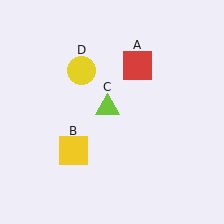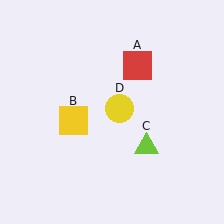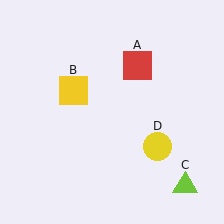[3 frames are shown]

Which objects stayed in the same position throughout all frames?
Red square (object A) remained stationary.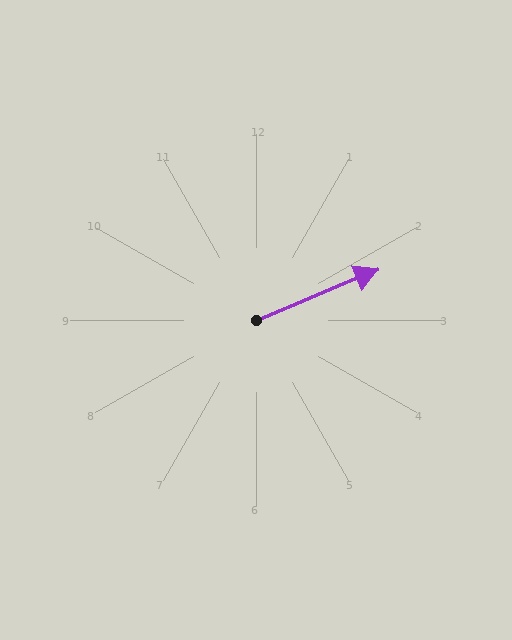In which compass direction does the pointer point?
Northeast.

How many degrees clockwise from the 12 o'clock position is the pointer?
Approximately 67 degrees.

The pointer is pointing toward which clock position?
Roughly 2 o'clock.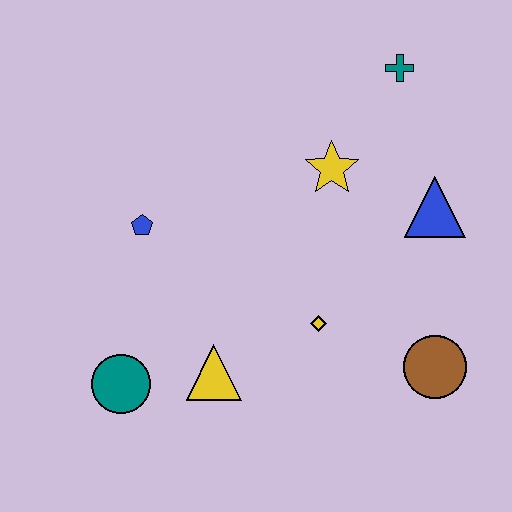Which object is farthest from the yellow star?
The teal circle is farthest from the yellow star.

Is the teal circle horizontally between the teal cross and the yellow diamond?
No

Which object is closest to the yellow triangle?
The teal circle is closest to the yellow triangle.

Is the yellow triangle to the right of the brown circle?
No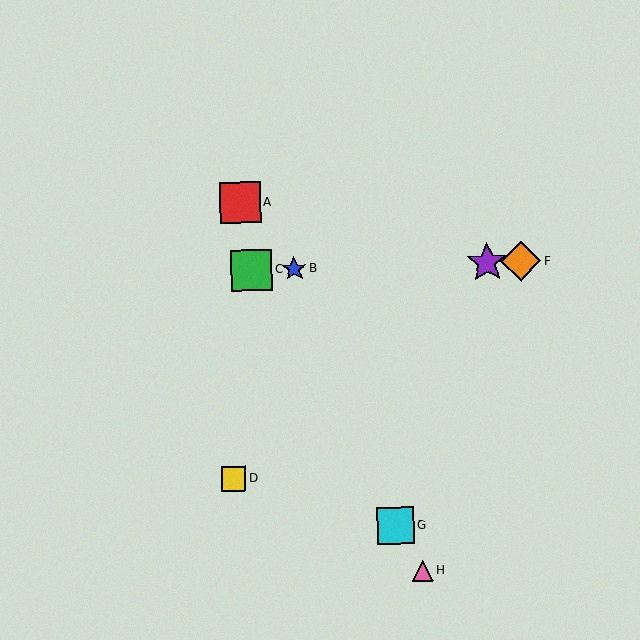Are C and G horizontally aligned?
No, C is at y≈270 and G is at y≈526.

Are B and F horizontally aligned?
Yes, both are at y≈269.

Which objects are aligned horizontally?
Objects B, C, E, F are aligned horizontally.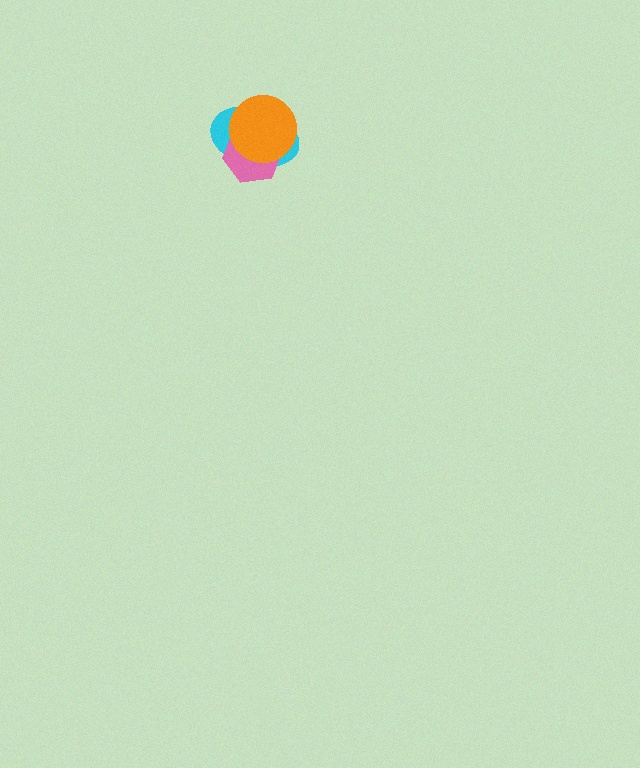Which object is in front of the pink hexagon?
The orange circle is in front of the pink hexagon.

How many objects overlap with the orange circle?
2 objects overlap with the orange circle.